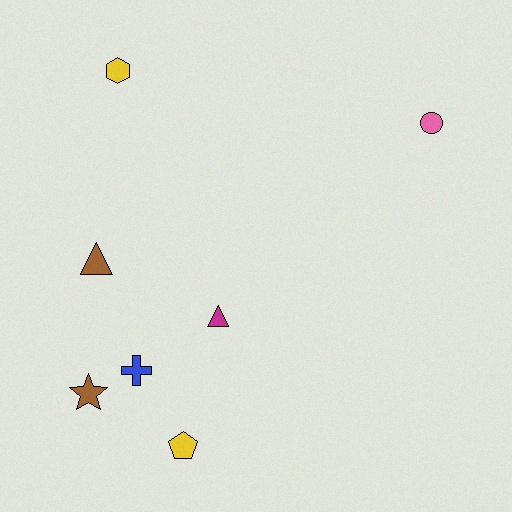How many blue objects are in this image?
There is 1 blue object.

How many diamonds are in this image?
There are no diamonds.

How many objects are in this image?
There are 7 objects.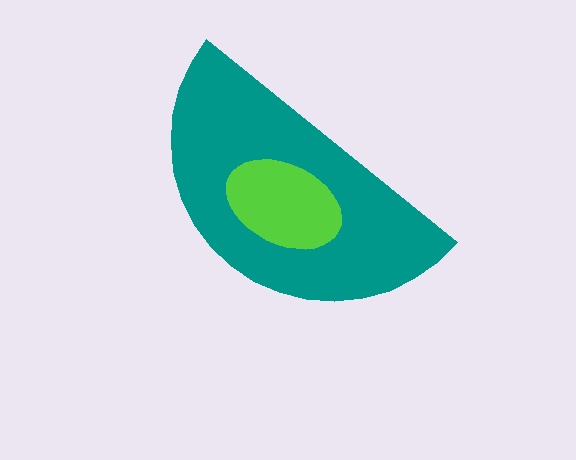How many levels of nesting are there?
2.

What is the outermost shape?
The teal semicircle.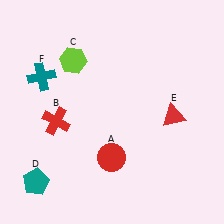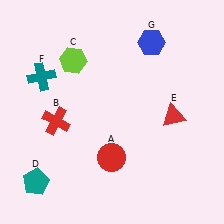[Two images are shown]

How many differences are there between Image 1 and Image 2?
There is 1 difference between the two images.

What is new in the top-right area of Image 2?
A blue hexagon (G) was added in the top-right area of Image 2.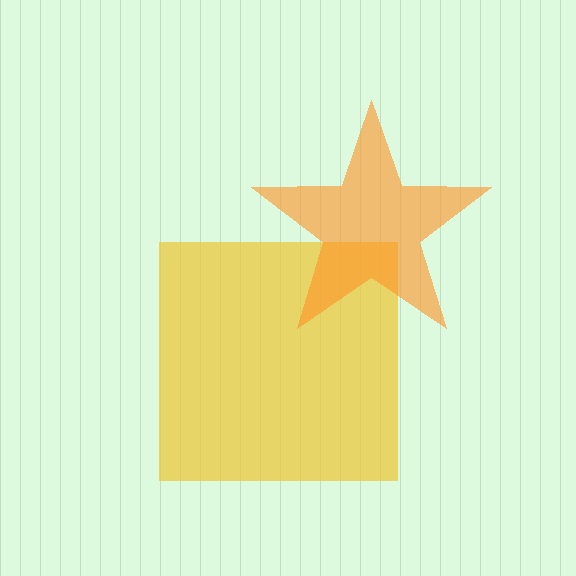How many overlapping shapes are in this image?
There are 2 overlapping shapes in the image.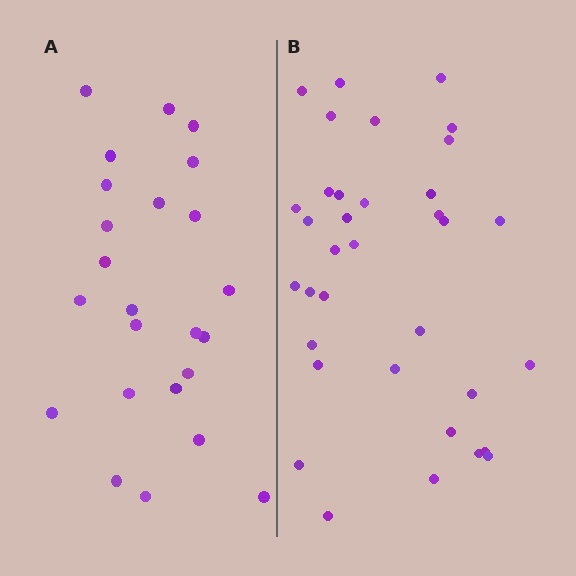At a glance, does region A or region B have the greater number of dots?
Region B (the right region) has more dots.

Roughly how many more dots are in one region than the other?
Region B has roughly 12 or so more dots than region A.